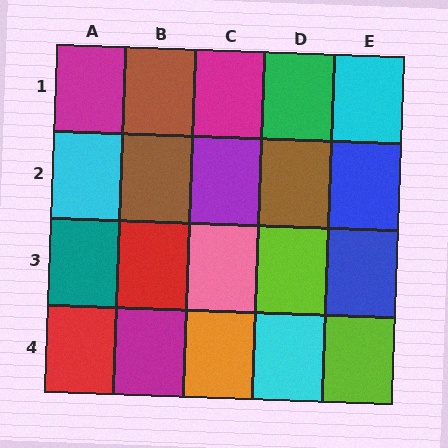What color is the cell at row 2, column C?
Purple.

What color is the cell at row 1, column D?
Green.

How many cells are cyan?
3 cells are cyan.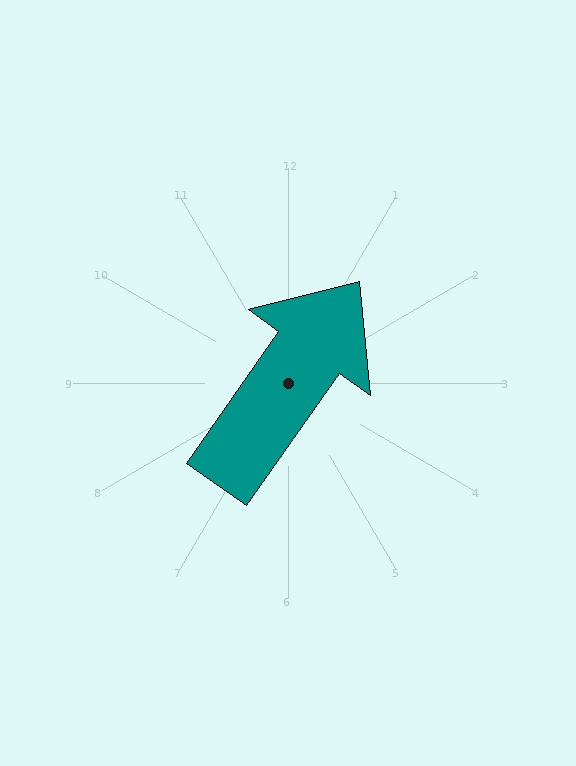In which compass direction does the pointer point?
Northeast.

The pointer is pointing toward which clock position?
Roughly 1 o'clock.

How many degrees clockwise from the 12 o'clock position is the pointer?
Approximately 35 degrees.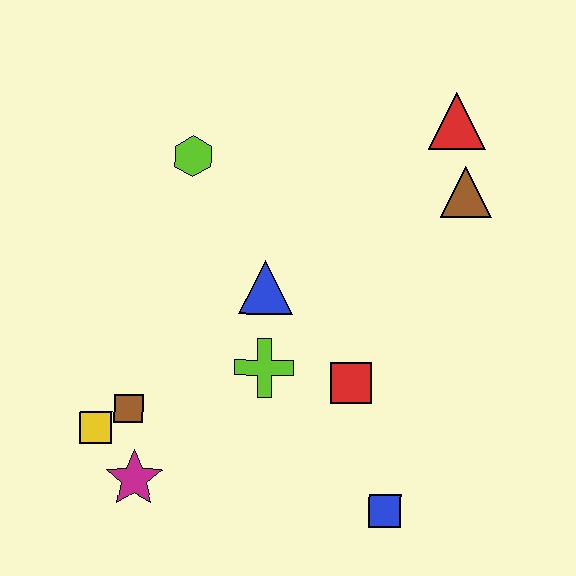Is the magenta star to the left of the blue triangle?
Yes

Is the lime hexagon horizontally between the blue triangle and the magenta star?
Yes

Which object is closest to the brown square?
The yellow square is closest to the brown square.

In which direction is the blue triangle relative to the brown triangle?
The blue triangle is to the left of the brown triangle.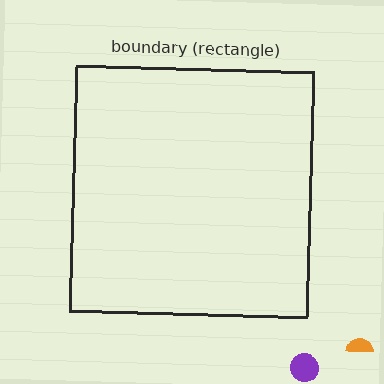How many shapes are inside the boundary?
0 inside, 2 outside.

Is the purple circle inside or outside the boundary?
Outside.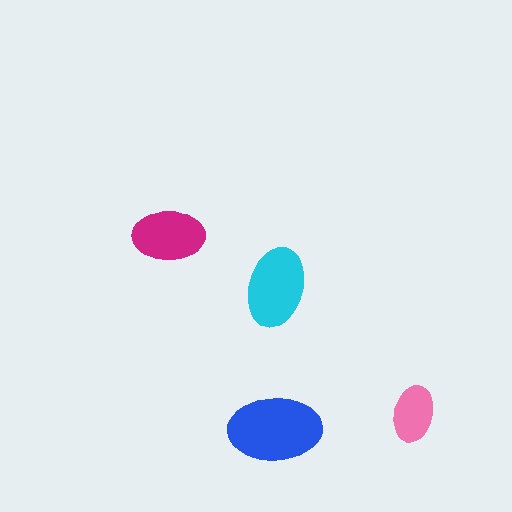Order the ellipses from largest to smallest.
the blue one, the cyan one, the magenta one, the pink one.